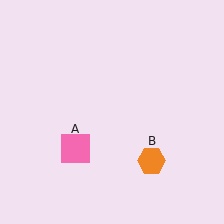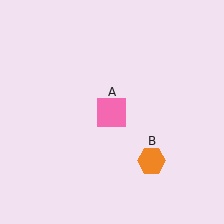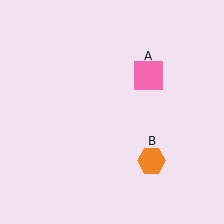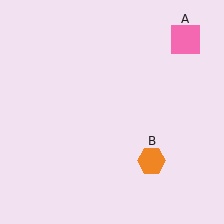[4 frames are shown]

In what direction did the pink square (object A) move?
The pink square (object A) moved up and to the right.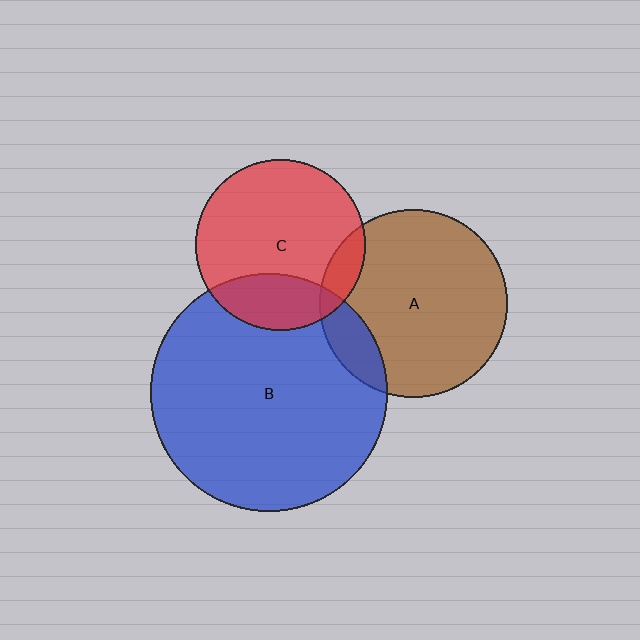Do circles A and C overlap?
Yes.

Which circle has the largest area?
Circle B (blue).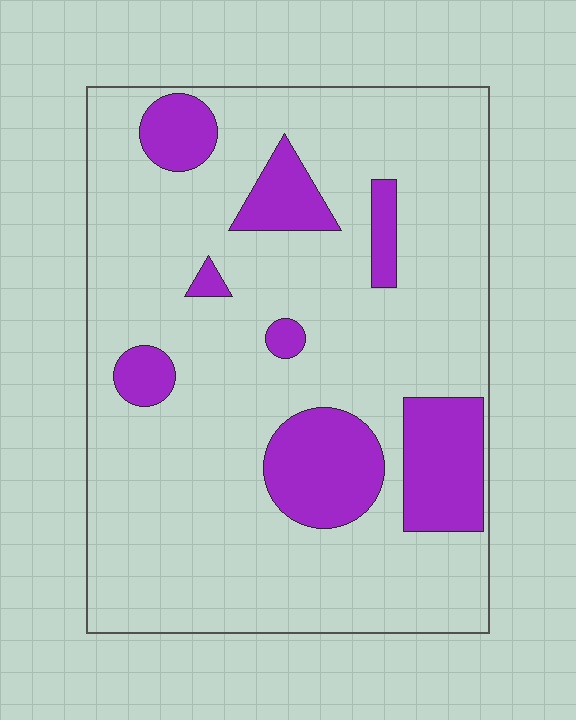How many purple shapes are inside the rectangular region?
8.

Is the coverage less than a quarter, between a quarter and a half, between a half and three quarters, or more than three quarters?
Less than a quarter.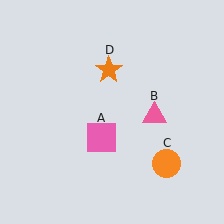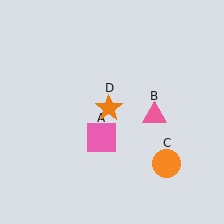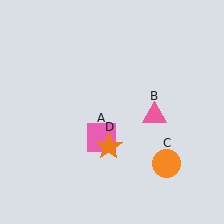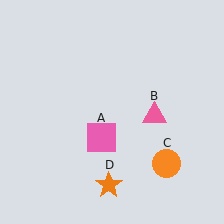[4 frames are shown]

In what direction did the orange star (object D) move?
The orange star (object D) moved down.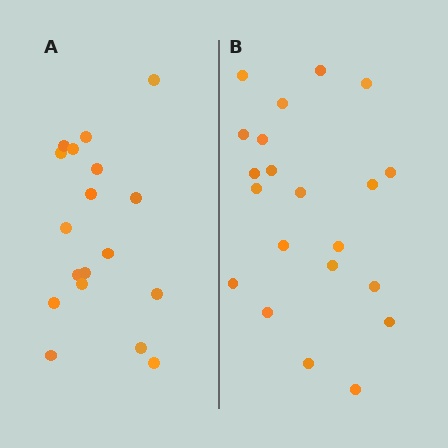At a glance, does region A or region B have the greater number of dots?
Region B (the right region) has more dots.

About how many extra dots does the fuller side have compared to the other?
Region B has just a few more — roughly 2 or 3 more dots than region A.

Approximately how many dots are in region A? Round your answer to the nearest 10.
About 20 dots. (The exact count is 18, which rounds to 20.)